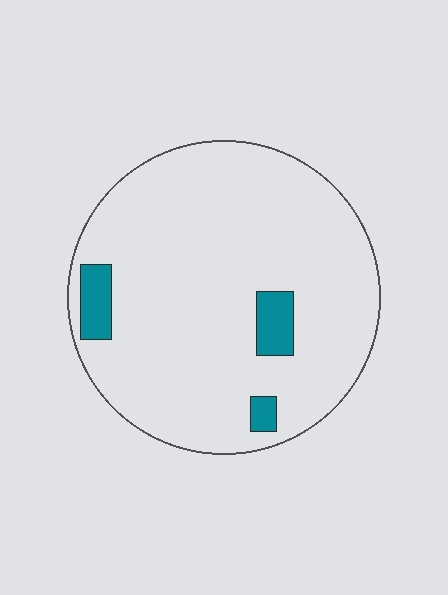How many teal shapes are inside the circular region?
3.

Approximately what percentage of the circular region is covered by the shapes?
Approximately 10%.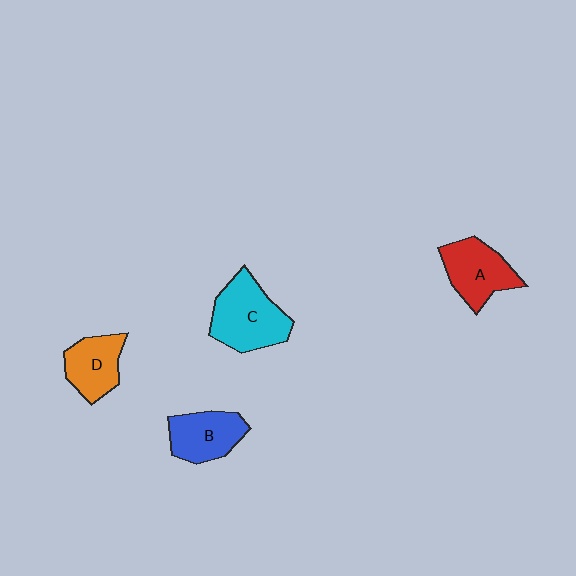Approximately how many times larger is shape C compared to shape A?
Approximately 1.2 times.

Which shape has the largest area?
Shape C (cyan).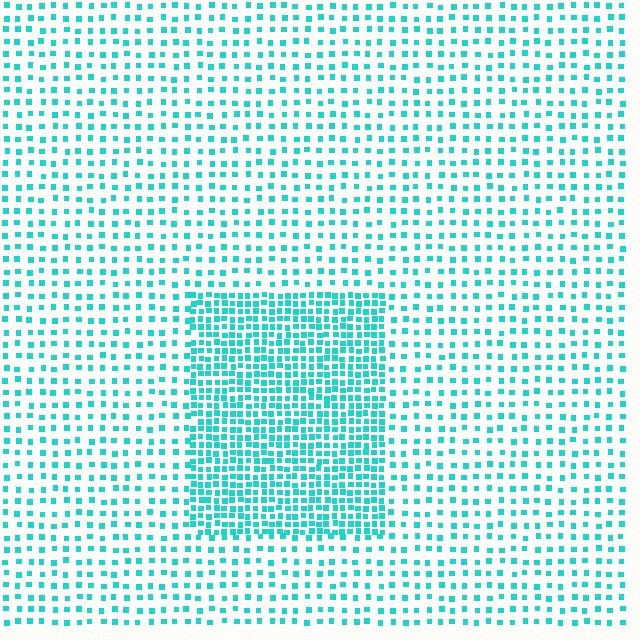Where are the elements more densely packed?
The elements are more densely packed inside the rectangle boundary.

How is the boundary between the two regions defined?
The boundary is defined by a change in element density (approximately 2.3x ratio). All elements are the same color, size, and shape.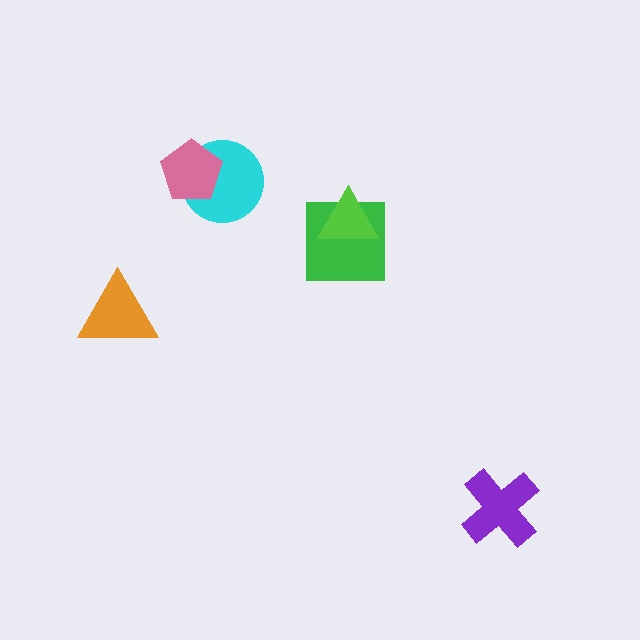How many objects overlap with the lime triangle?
1 object overlaps with the lime triangle.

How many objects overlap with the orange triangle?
0 objects overlap with the orange triangle.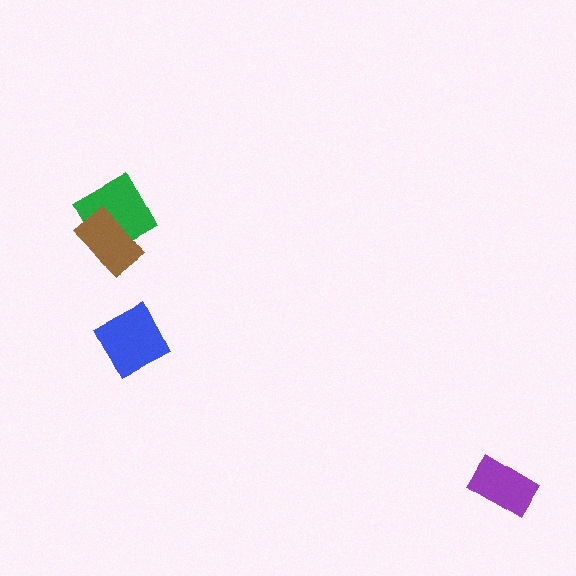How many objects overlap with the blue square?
0 objects overlap with the blue square.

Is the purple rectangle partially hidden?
No, no other shape covers it.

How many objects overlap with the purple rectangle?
0 objects overlap with the purple rectangle.